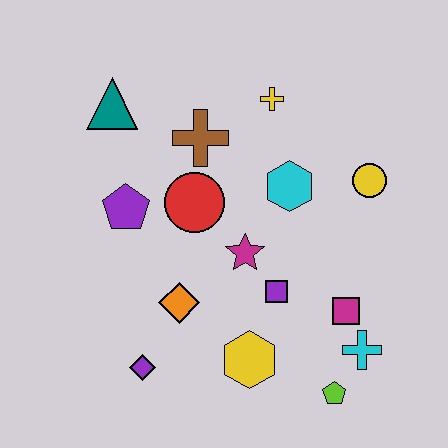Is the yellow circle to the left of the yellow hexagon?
No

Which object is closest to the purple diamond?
The orange diamond is closest to the purple diamond.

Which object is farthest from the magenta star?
The teal triangle is farthest from the magenta star.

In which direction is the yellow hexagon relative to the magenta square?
The yellow hexagon is to the left of the magenta square.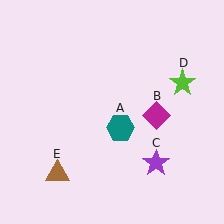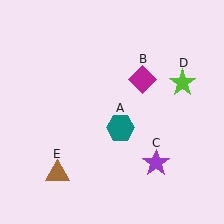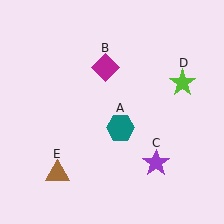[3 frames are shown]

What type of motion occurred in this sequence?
The magenta diamond (object B) rotated counterclockwise around the center of the scene.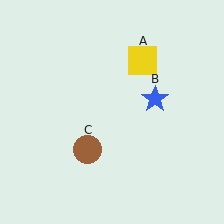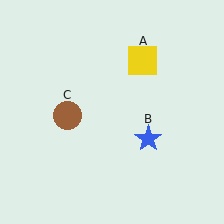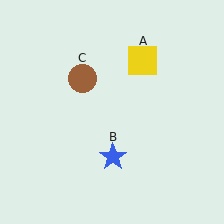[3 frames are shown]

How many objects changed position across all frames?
2 objects changed position: blue star (object B), brown circle (object C).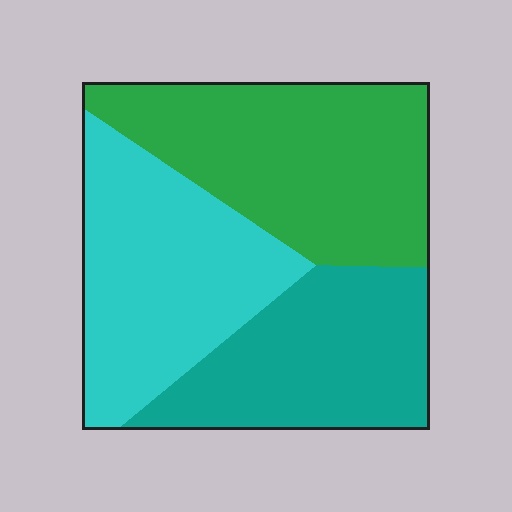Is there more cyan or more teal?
Cyan.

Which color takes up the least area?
Teal, at roughly 30%.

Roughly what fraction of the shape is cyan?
Cyan takes up between a third and a half of the shape.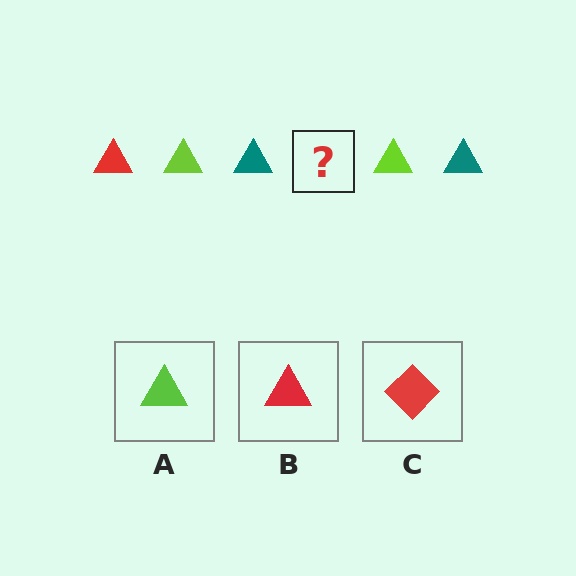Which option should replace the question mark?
Option B.